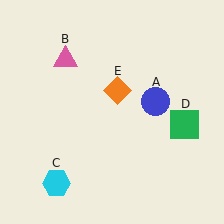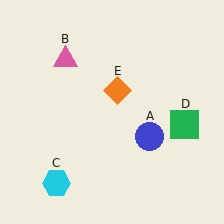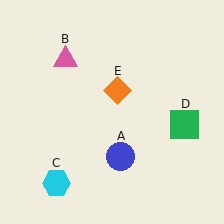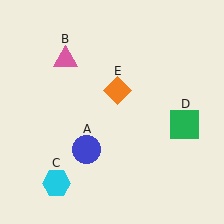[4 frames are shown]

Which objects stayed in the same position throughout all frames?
Pink triangle (object B) and cyan hexagon (object C) and green square (object D) and orange diamond (object E) remained stationary.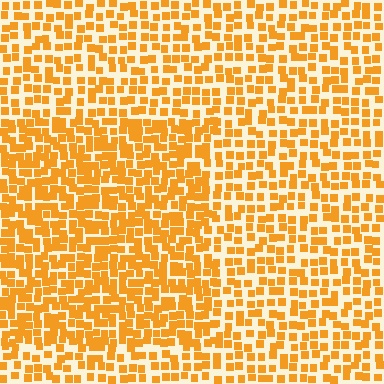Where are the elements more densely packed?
The elements are more densely packed inside the rectangle boundary.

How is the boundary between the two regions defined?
The boundary is defined by a change in element density (approximately 1.6x ratio). All elements are the same color, size, and shape.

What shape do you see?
I see a rectangle.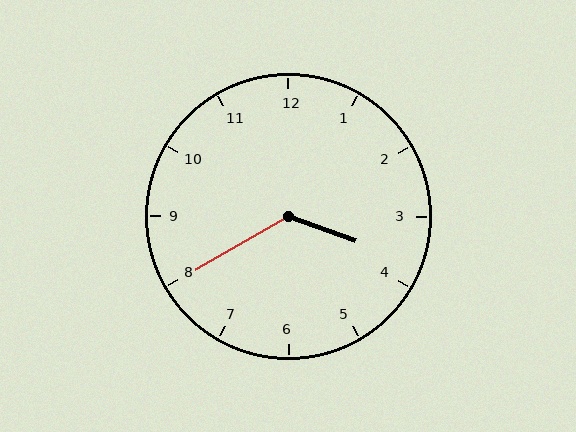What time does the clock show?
3:40.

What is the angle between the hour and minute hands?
Approximately 130 degrees.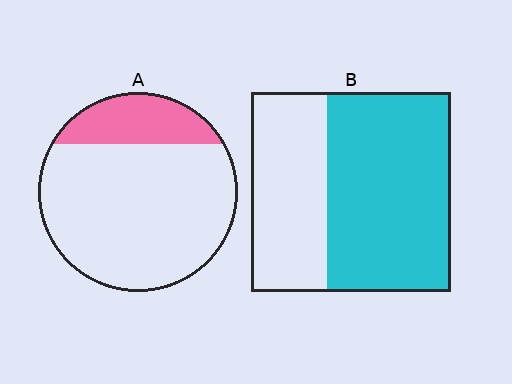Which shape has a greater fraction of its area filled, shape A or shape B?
Shape B.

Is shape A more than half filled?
No.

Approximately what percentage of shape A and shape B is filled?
A is approximately 20% and B is approximately 60%.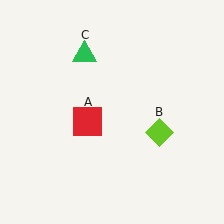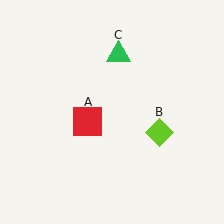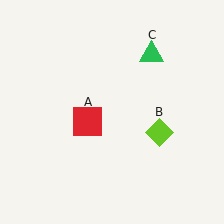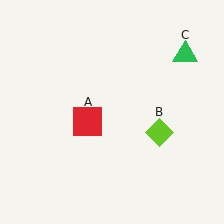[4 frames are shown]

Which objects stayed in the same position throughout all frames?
Red square (object A) and lime diamond (object B) remained stationary.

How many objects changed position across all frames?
1 object changed position: green triangle (object C).